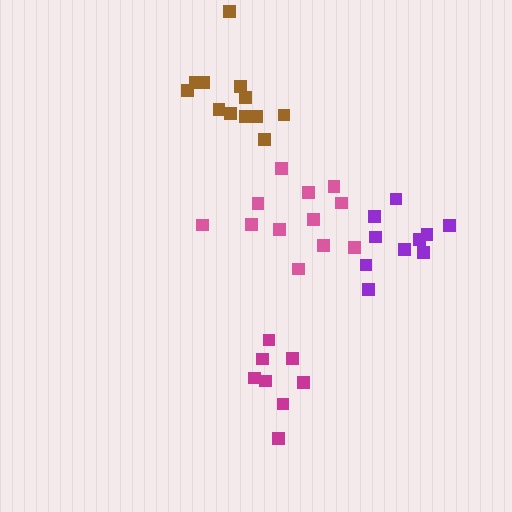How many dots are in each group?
Group 1: 12 dots, Group 2: 8 dots, Group 3: 12 dots, Group 4: 10 dots (42 total).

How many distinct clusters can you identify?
There are 4 distinct clusters.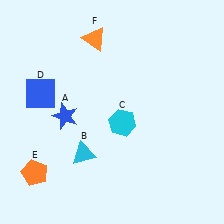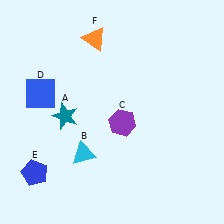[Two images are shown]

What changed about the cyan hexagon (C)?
In Image 1, C is cyan. In Image 2, it changed to purple.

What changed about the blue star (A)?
In Image 1, A is blue. In Image 2, it changed to teal.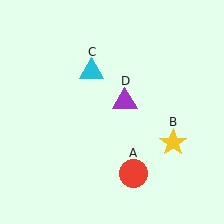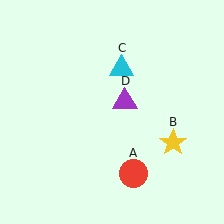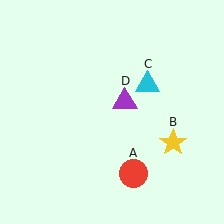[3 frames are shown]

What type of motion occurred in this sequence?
The cyan triangle (object C) rotated clockwise around the center of the scene.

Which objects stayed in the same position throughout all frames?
Red circle (object A) and yellow star (object B) and purple triangle (object D) remained stationary.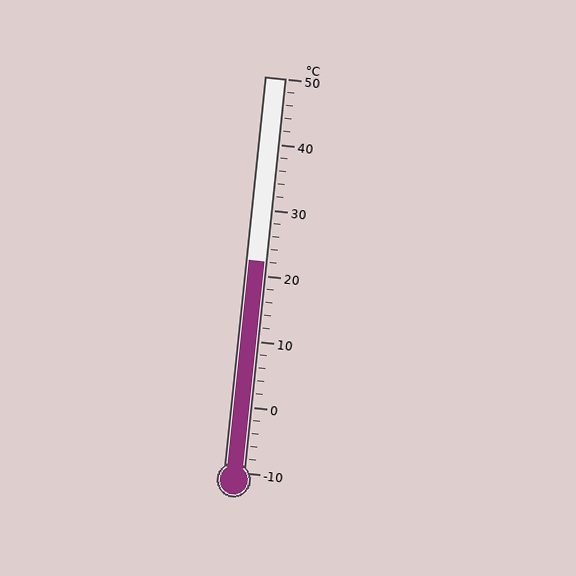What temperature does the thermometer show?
The thermometer shows approximately 22°C.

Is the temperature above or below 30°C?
The temperature is below 30°C.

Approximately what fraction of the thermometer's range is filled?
The thermometer is filled to approximately 55% of its range.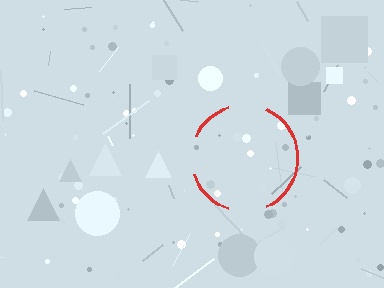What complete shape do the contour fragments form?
The contour fragments form a circle.